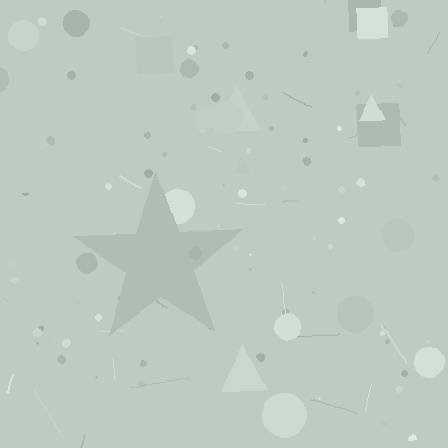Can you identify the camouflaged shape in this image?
The camouflaged shape is a star.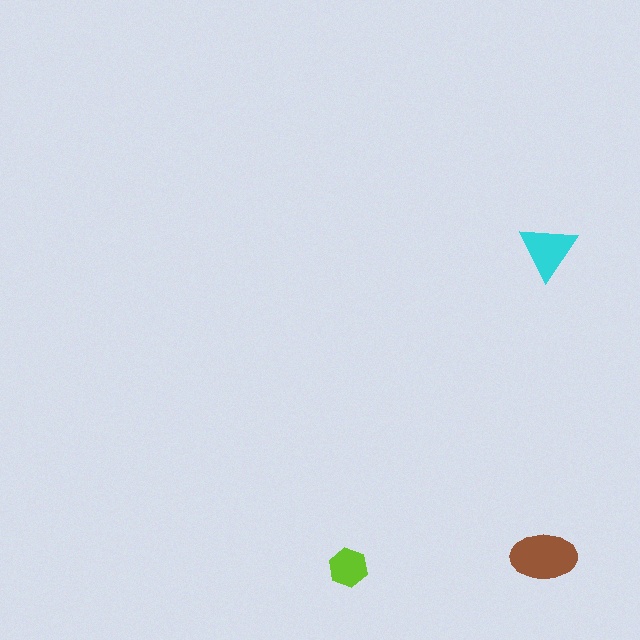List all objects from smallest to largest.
The lime hexagon, the cyan triangle, the brown ellipse.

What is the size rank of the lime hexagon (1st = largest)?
3rd.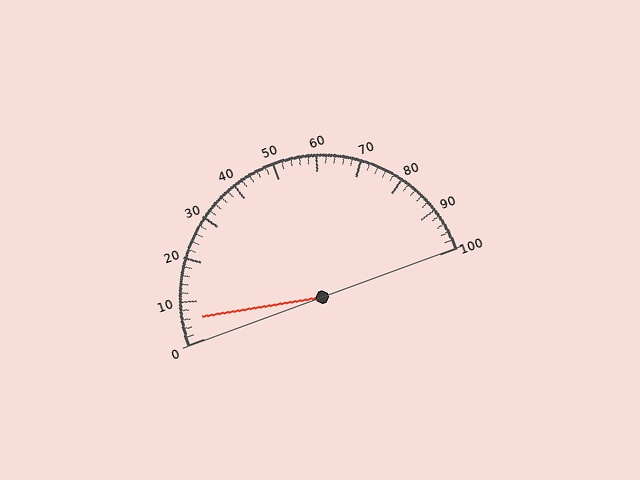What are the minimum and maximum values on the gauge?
The gauge ranges from 0 to 100.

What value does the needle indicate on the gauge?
The needle indicates approximately 6.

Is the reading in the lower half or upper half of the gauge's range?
The reading is in the lower half of the range (0 to 100).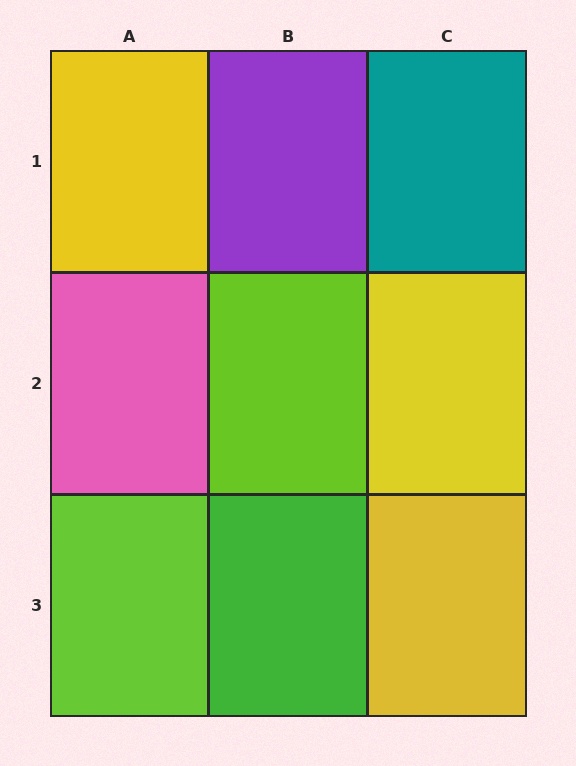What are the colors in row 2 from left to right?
Pink, lime, yellow.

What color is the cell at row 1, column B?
Purple.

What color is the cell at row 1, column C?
Teal.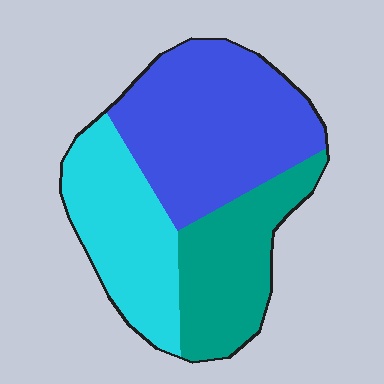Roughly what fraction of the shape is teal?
Teal covers roughly 25% of the shape.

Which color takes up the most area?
Blue, at roughly 45%.